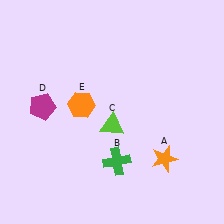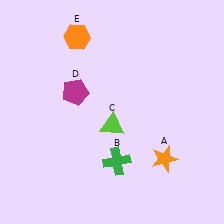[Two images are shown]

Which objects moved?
The objects that moved are: the magenta pentagon (D), the orange hexagon (E).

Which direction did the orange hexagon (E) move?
The orange hexagon (E) moved up.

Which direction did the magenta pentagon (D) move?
The magenta pentagon (D) moved right.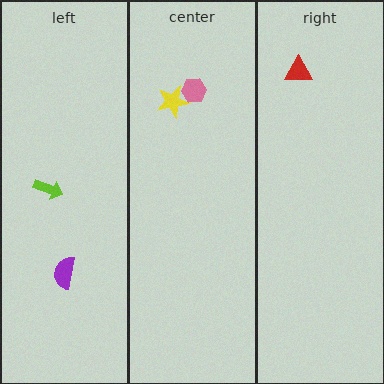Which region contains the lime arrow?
The left region.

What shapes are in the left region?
The purple semicircle, the lime arrow.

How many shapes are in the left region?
2.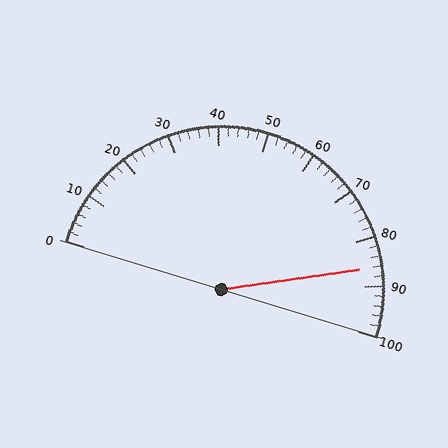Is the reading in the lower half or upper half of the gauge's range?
The reading is in the upper half of the range (0 to 100).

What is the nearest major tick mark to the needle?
The nearest major tick mark is 90.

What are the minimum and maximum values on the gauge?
The gauge ranges from 0 to 100.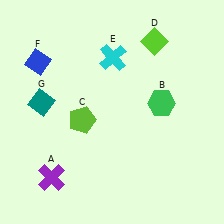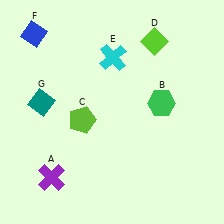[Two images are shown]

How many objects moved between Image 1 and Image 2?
1 object moved between the two images.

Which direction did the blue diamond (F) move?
The blue diamond (F) moved up.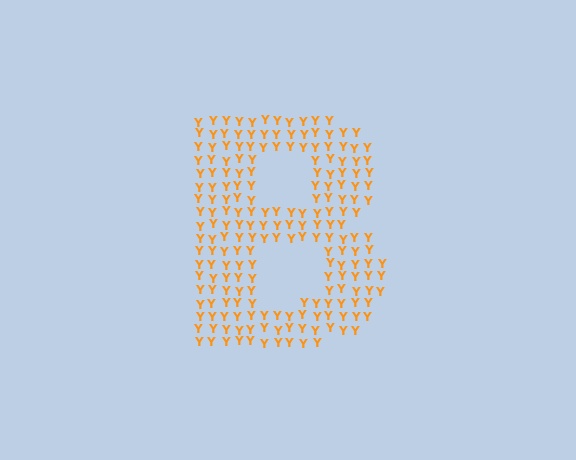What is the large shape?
The large shape is the letter B.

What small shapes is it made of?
It is made of small letter Y's.